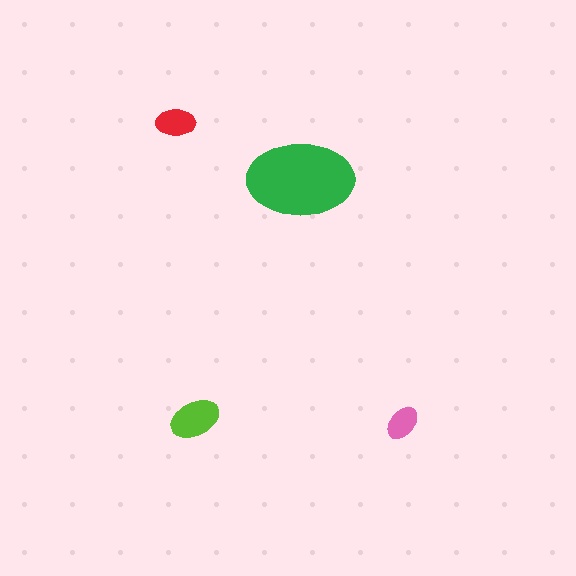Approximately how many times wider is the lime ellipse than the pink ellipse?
About 1.5 times wider.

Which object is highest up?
The red ellipse is topmost.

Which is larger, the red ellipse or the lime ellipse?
The lime one.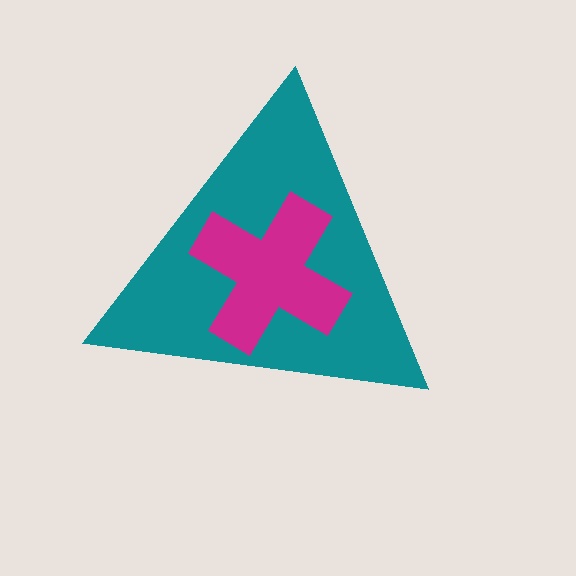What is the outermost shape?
The teal triangle.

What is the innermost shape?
The magenta cross.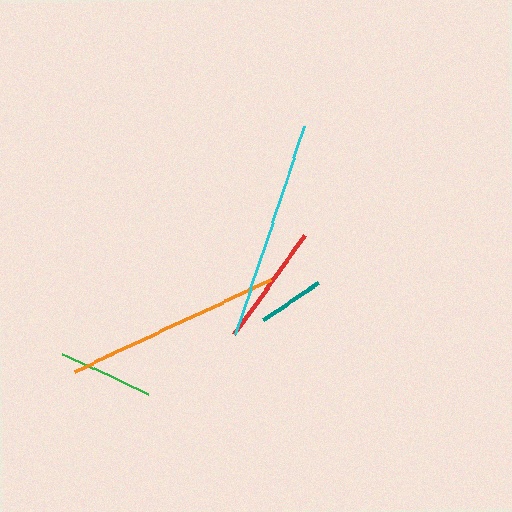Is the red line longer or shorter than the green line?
The red line is longer than the green line.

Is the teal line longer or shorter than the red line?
The red line is longer than the teal line.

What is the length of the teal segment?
The teal segment is approximately 66 pixels long.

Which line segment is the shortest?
The teal line is the shortest at approximately 66 pixels.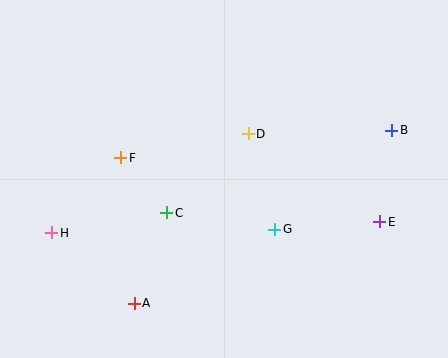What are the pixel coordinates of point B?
Point B is at (392, 130).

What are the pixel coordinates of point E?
Point E is at (380, 222).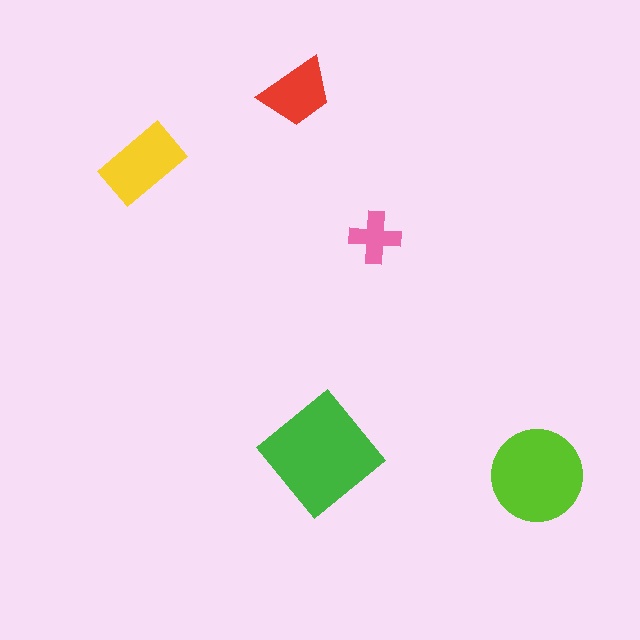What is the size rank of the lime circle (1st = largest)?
2nd.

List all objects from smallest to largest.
The pink cross, the red trapezoid, the yellow rectangle, the lime circle, the green diamond.